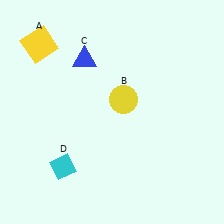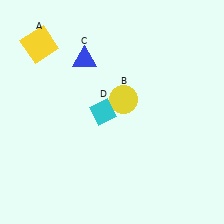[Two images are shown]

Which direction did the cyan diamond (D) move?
The cyan diamond (D) moved up.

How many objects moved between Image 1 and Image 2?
1 object moved between the two images.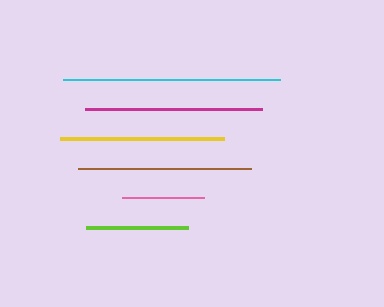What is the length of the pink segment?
The pink segment is approximately 83 pixels long.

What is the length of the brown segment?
The brown segment is approximately 173 pixels long.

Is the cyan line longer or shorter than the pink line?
The cyan line is longer than the pink line.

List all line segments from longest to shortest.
From longest to shortest: cyan, magenta, brown, yellow, lime, pink.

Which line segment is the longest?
The cyan line is the longest at approximately 217 pixels.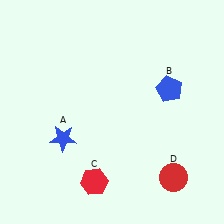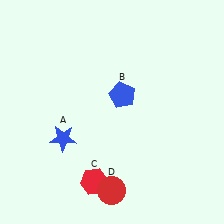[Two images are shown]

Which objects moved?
The objects that moved are: the blue pentagon (B), the red circle (D).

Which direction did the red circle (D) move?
The red circle (D) moved left.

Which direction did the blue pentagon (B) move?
The blue pentagon (B) moved left.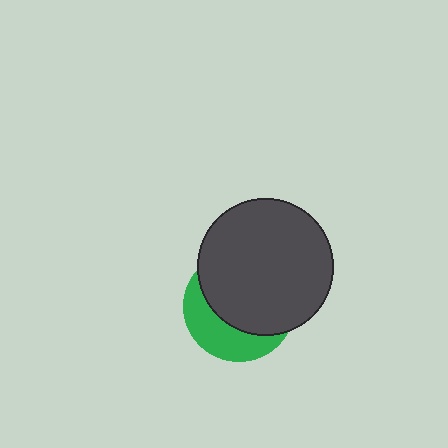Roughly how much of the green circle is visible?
A small part of it is visible (roughly 35%).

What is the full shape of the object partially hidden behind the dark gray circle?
The partially hidden object is a green circle.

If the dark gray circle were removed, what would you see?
You would see the complete green circle.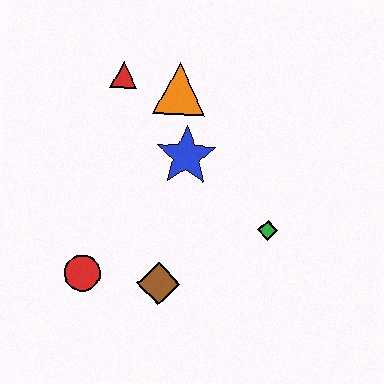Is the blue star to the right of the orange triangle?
Yes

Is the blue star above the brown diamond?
Yes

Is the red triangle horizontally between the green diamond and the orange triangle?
No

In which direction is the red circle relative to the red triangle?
The red circle is below the red triangle.